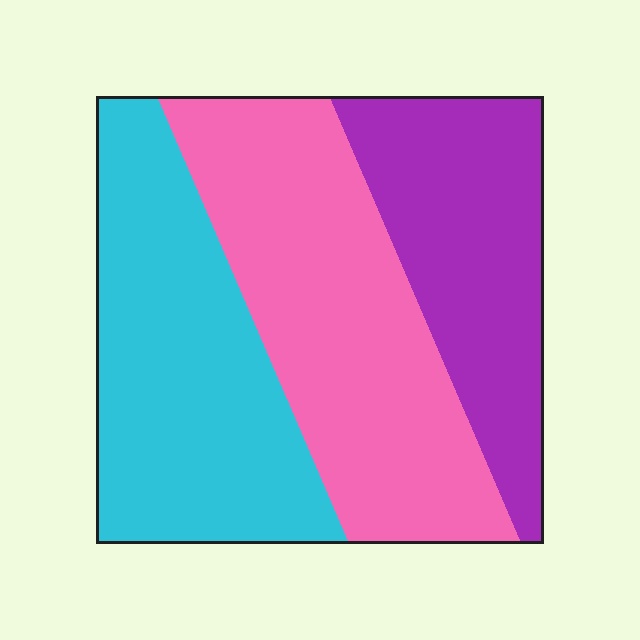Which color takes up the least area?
Purple, at roughly 25%.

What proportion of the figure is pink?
Pink covers roughly 40% of the figure.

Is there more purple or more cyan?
Cyan.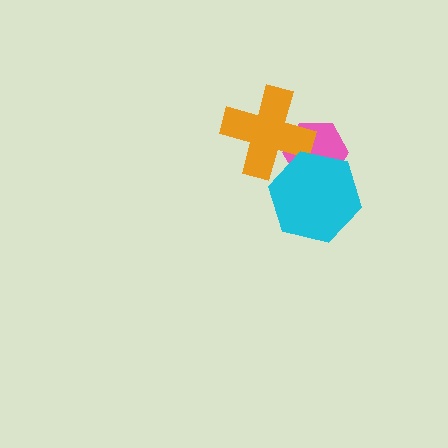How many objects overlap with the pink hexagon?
2 objects overlap with the pink hexagon.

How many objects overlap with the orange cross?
2 objects overlap with the orange cross.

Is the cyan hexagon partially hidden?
No, no other shape covers it.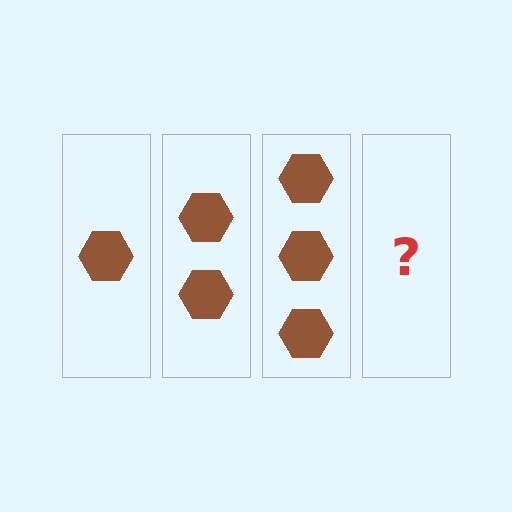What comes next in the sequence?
The next element should be 4 hexagons.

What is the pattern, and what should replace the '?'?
The pattern is that each step adds one more hexagon. The '?' should be 4 hexagons.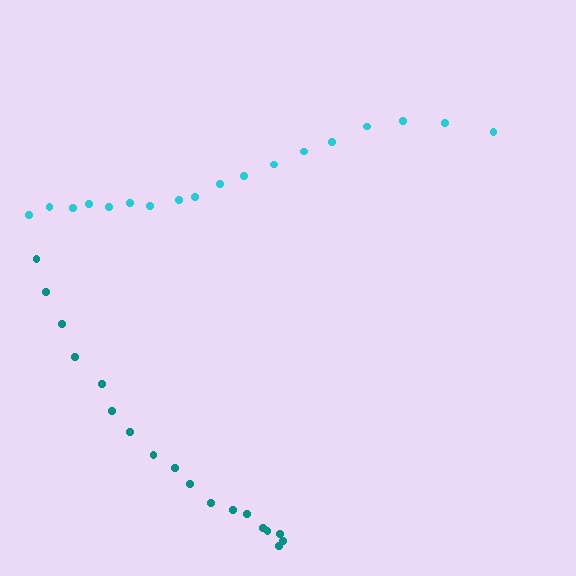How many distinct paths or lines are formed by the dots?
There are 2 distinct paths.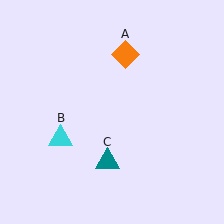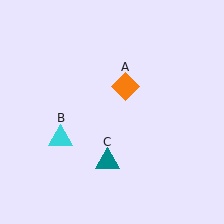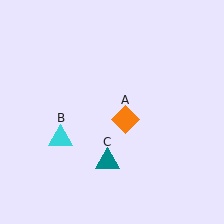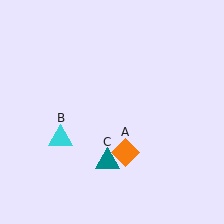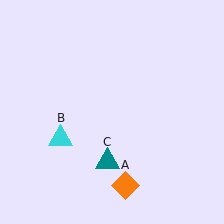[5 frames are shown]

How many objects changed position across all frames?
1 object changed position: orange diamond (object A).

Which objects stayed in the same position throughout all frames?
Cyan triangle (object B) and teal triangle (object C) remained stationary.